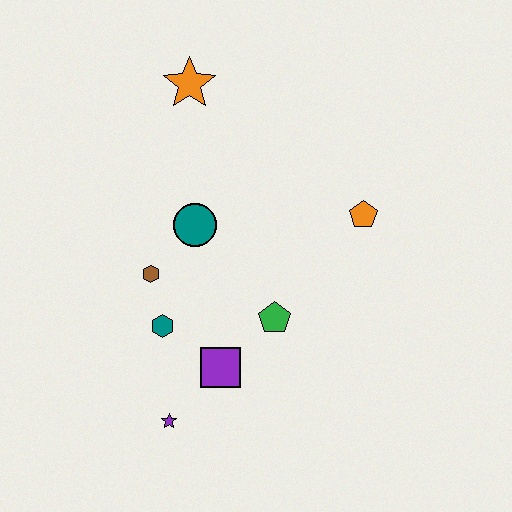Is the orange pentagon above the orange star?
No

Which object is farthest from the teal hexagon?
The orange star is farthest from the teal hexagon.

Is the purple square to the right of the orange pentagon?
No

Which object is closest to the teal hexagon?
The brown hexagon is closest to the teal hexagon.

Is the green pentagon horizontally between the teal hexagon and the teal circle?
No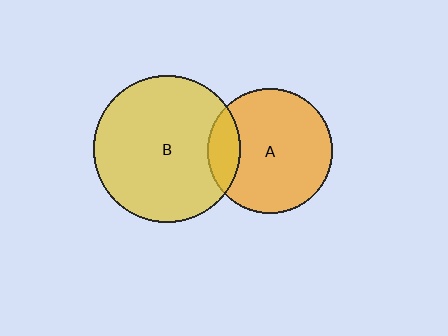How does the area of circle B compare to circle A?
Approximately 1.4 times.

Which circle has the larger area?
Circle B (yellow).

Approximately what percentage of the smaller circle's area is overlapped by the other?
Approximately 15%.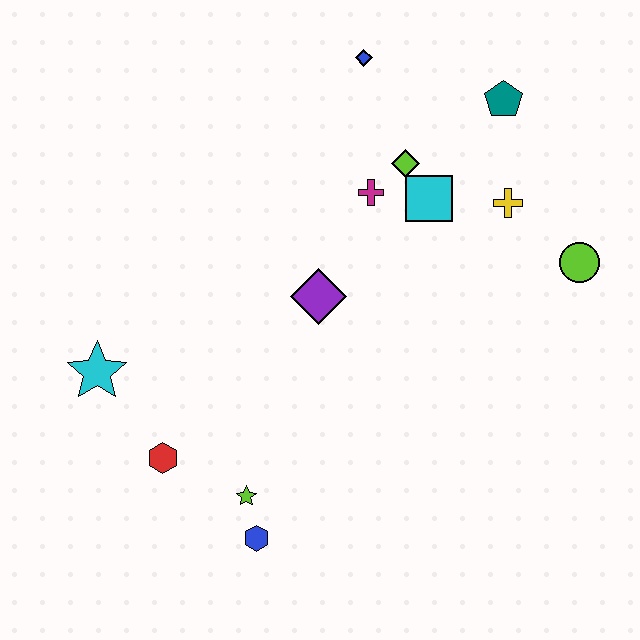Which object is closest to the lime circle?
The yellow cross is closest to the lime circle.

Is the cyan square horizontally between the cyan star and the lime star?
No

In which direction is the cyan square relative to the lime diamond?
The cyan square is below the lime diamond.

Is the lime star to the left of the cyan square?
Yes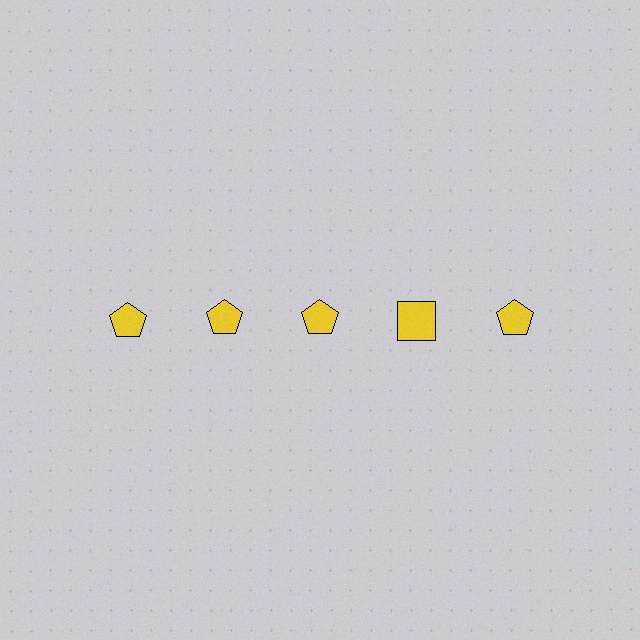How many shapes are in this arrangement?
There are 5 shapes arranged in a grid pattern.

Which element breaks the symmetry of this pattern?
The yellow square in the top row, second from right column breaks the symmetry. All other shapes are yellow pentagons.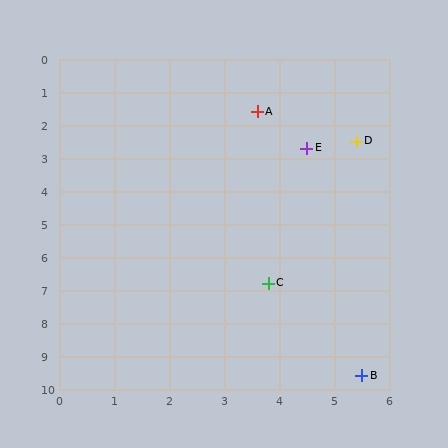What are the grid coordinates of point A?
Point A is at approximately (3.6, 1.6).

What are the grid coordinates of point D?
Point D is at approximately (5.4, 2.5).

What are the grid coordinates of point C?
Point C is at approximately (3.8, 6.8).